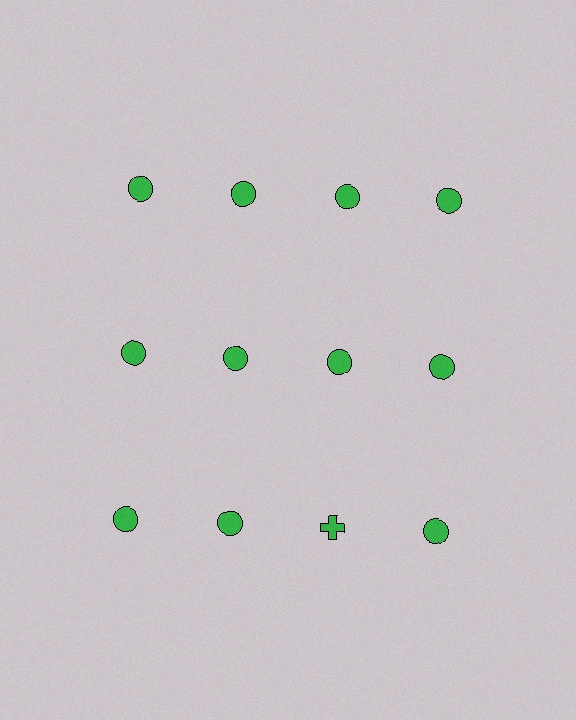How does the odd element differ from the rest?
It has a different shape: cross instead of circle.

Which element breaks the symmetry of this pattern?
The green cross in the third row, center column breaks the symmetry. All other shapes are green circles.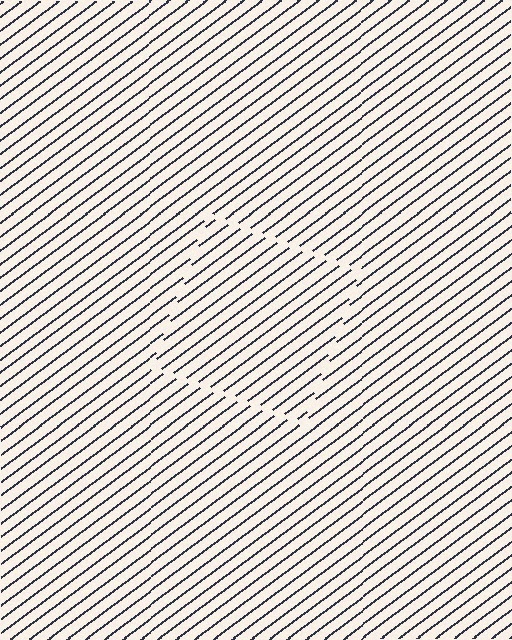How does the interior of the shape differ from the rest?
The interior of the shape contains the same grating, shifted by half a period — the contour is defined by the phase discontinuity where line-ends from the inner and outer gratings abut.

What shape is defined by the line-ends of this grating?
An illusory square. The interior of the shape contains the same grating, shifted by half a period — the contour is defined by the phase discontinuity where line-ends from the inner and outer gratings abut.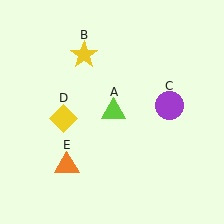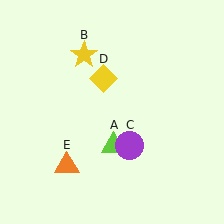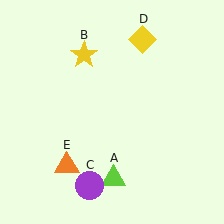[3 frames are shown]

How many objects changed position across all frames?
3 objects changed position: lime triangle (object A), purple circle (object C), yellow diamond (object D).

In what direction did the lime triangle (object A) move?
The lime triangle (object A) moved down.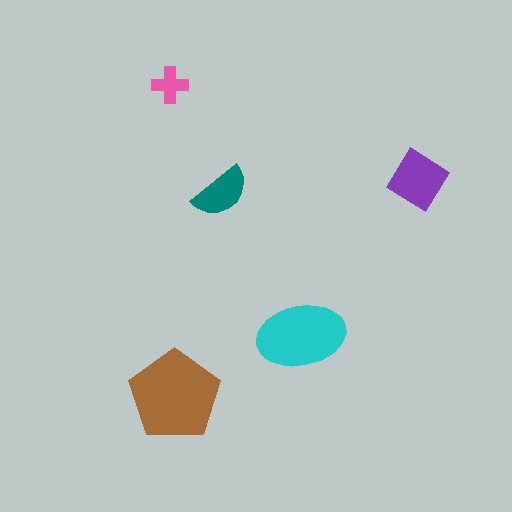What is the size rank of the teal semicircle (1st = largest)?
4th.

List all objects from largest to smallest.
The brown pentagon, the cyan ellipse, the purple diamond, the teal semicircle, the pink cross.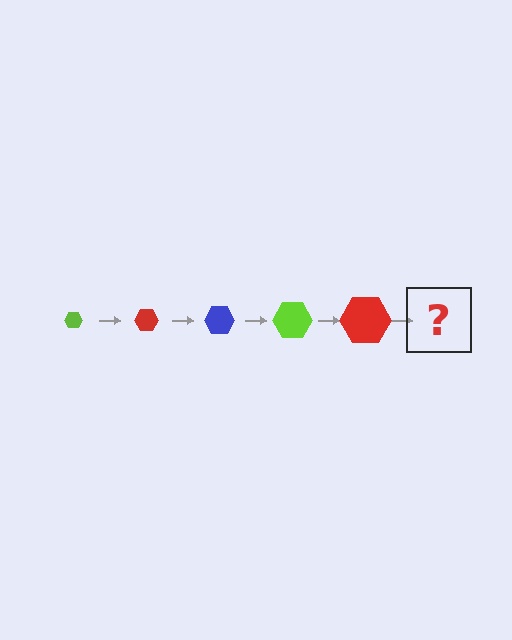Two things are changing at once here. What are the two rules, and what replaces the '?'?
The two rules are that the hexagon grows larger each step and the color cycles through lime, red, and blue. The '?' should be a blue hexagon, larger than the previous one.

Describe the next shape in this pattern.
It should be a blue hexagon, larger than the previous one.